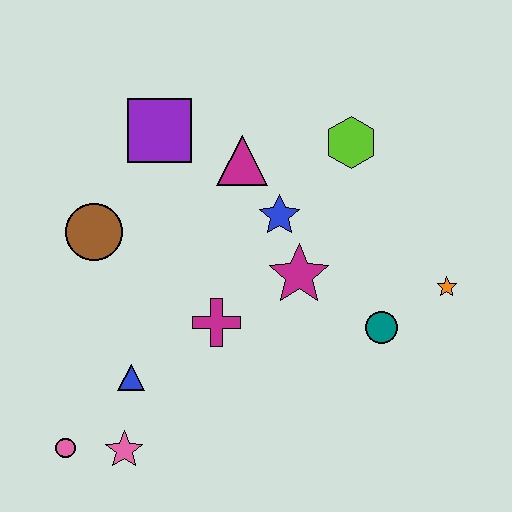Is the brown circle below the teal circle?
No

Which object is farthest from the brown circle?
The orange star is farthest from the brown circle.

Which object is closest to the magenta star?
The blue star is closest to the magenta star.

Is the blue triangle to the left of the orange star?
Yes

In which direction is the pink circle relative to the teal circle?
The pink circle is to the left of the teal circle.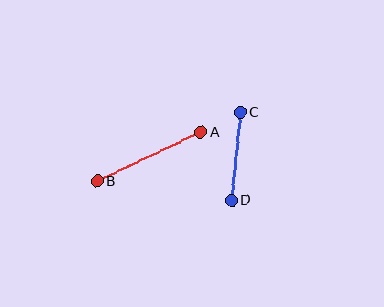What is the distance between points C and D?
The distance is approximately 88 pixels.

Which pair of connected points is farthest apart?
Points A and B are farthest apart.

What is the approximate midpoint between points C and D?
The midpoint is at approximately (236, 157) pixels.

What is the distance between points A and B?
The distance is approximately 114 pixels.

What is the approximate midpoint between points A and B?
The midpoint is at approximately (149, 157) pixels.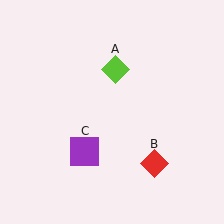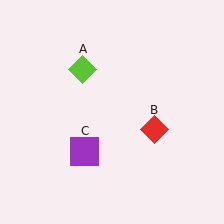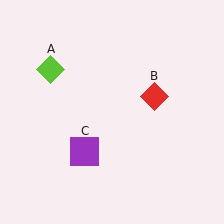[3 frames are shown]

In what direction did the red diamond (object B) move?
The red diamond (object B) moved up.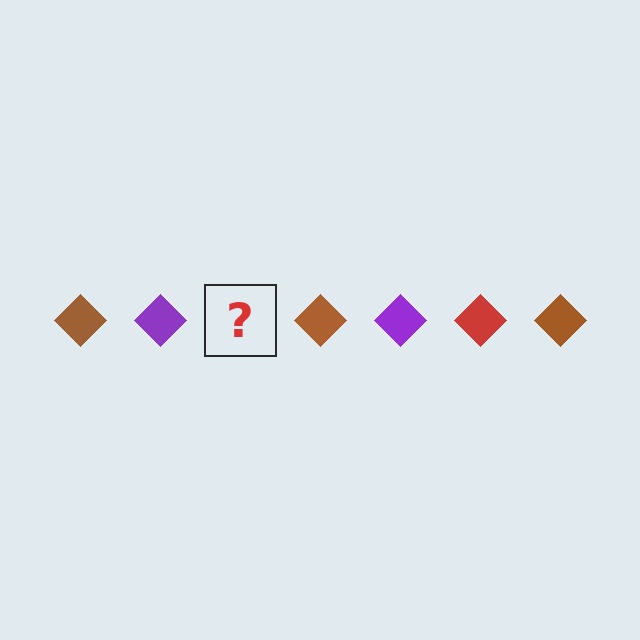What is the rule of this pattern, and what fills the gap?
The rule is that the pattern cycles through brown, purple, red diamonds. The gap should be filled with a red diamond.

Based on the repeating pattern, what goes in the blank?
The blank should be a red diamond.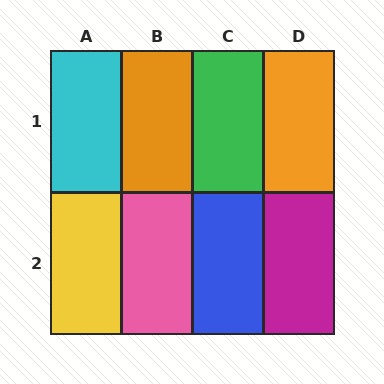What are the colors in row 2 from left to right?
Yellow, pink, blue, magenta.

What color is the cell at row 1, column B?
Orange.